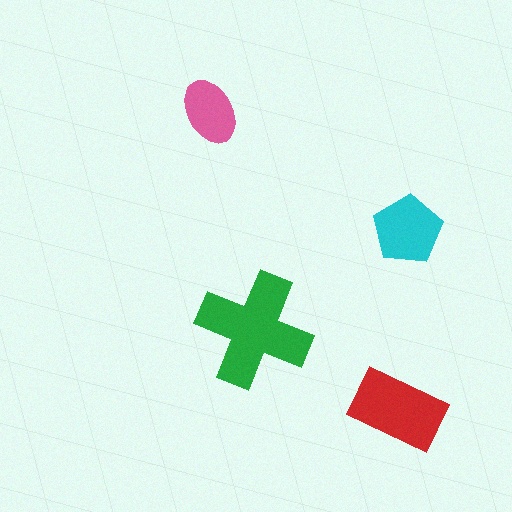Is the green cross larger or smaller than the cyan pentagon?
Larger.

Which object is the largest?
The green cross.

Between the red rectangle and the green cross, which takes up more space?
The green cross.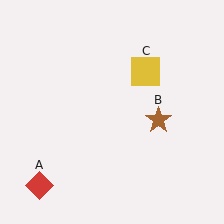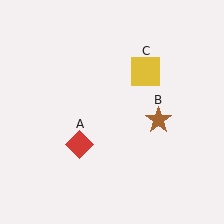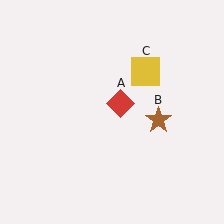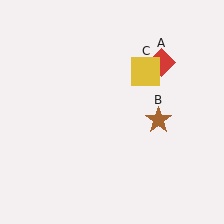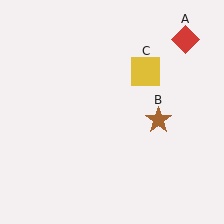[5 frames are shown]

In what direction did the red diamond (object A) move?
The red diamond (object A) moved up and to the right.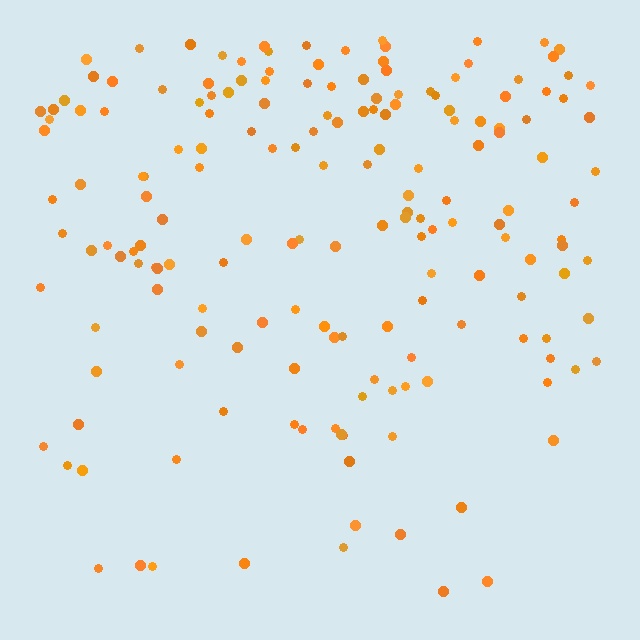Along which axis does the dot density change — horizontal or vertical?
Vertical.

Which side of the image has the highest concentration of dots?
The top.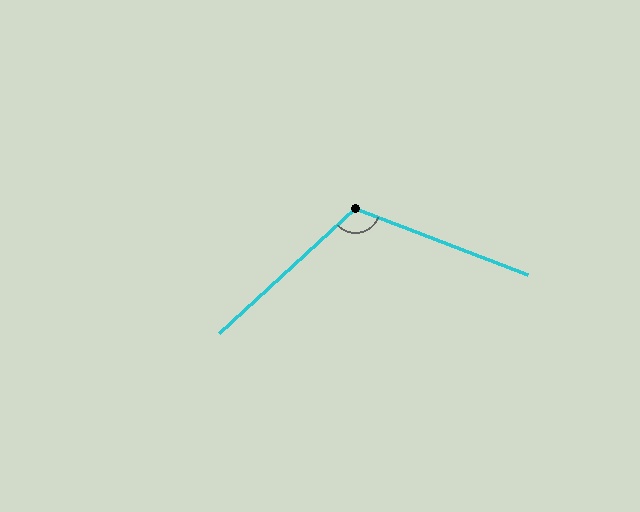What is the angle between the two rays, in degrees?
Approximately 116 degrees.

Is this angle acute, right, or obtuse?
It is obtuse.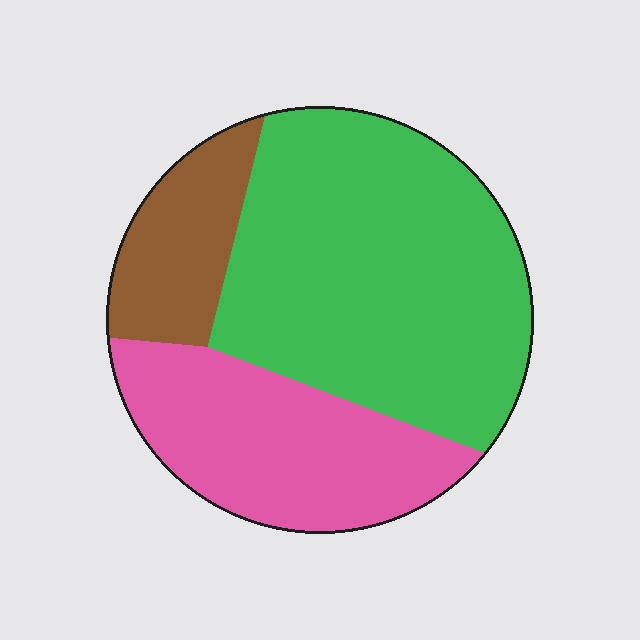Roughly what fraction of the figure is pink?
Pink takes up about one third (1/3) of the figure.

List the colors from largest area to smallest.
From largest to smallest: green, pink, brown.